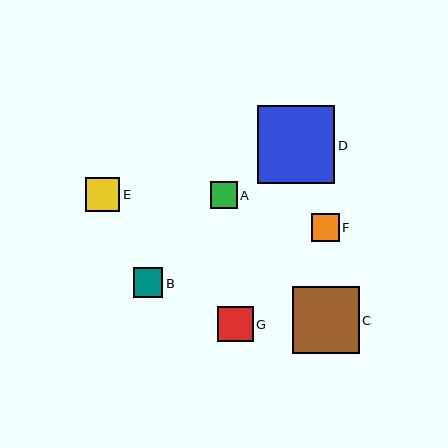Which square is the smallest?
Square A is the smallest with a size of approximately 26 pixels.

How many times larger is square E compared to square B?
Square E is approximately 1.2 times the size of square B.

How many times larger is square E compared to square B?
Square E is approximately 1.2 times the size of square B.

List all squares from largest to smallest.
From largest to smallest: D, C, G, E, B, F, A.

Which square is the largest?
Square D is the largest with a size of approximately 77 pixels.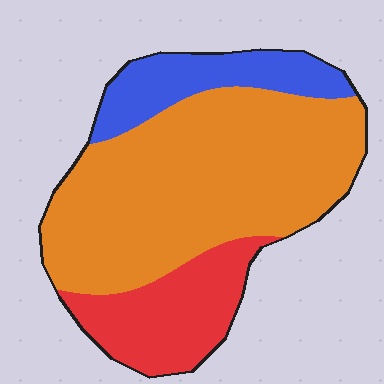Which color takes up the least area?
Blue, at roughly 15%.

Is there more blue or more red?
Red.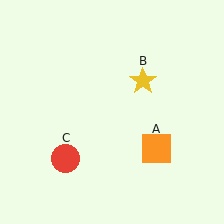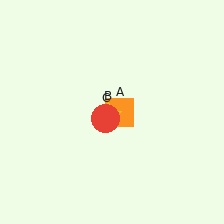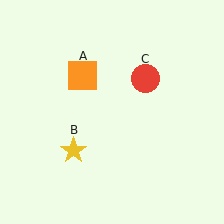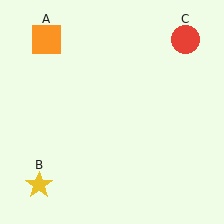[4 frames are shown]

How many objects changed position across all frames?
3 objects changed position: orange square (object A), yellow star (object B), red circle (object C).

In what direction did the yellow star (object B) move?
The yellow star (object B) moved down and to the left.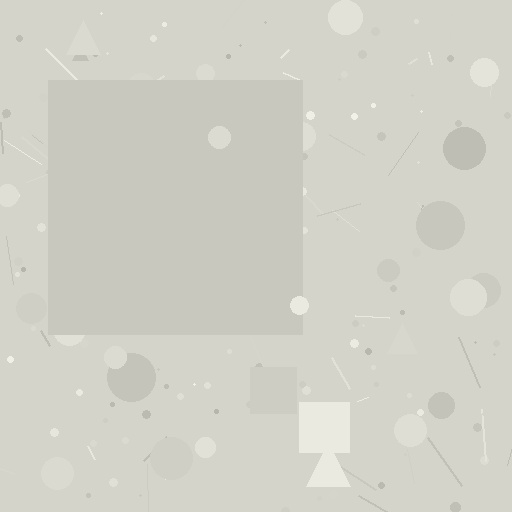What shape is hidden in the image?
A square is hidden in the image.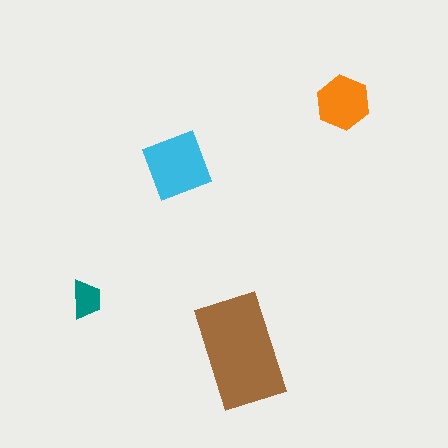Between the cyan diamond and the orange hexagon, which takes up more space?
The cyan diamond.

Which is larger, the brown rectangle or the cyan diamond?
The brown rectangle.